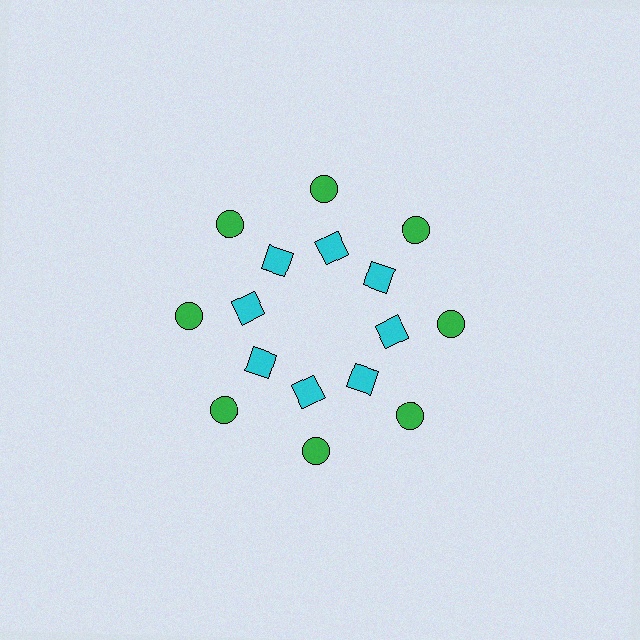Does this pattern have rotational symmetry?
Yes, this pattern has 8-fold rotational symmetry. It looks the same after rotating 45 degrees around the center.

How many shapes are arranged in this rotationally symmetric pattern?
There are 16 shapes, arranged in 8 groups of 2.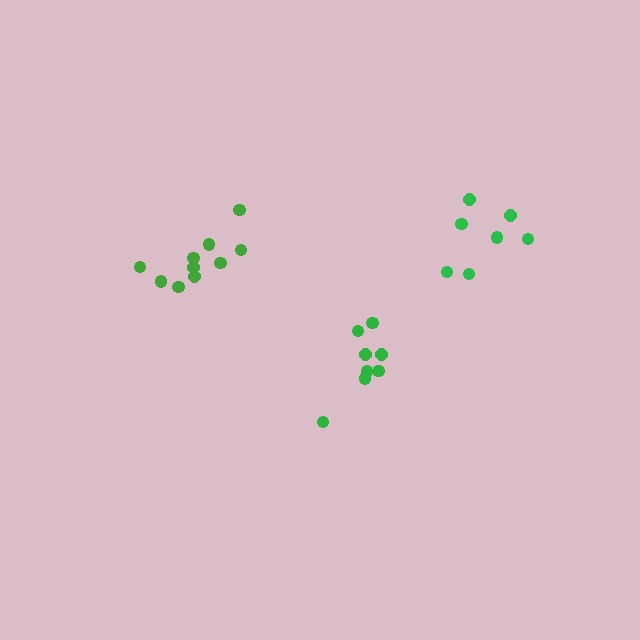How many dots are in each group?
Group 1: 7 dots, Group 2: 8 dots, Group 3: 10 dots (25 total).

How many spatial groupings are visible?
There are 3 spatial groupings.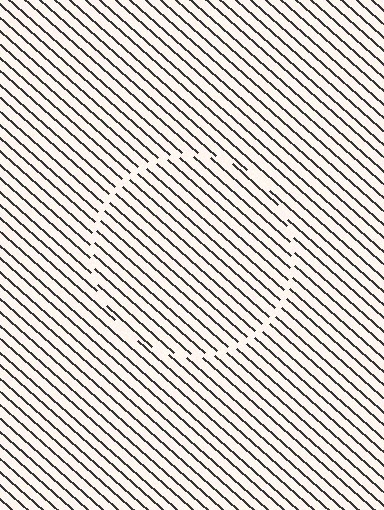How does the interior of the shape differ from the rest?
The interior of the shape contains the same grating, shifted by half a period — the contour is defined by the phase discontinuity where line-ends from the inner and outer gratings abut.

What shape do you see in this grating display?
An illusory circle. The interior of the shape contains the same grating, shifted by half a period — the contour is defined by the phase discontinuity where line-ends from the inner and outer gratings abut.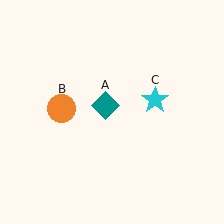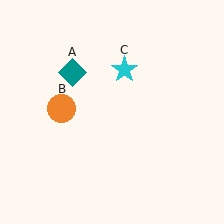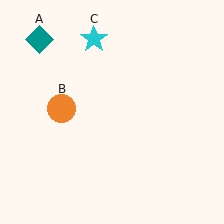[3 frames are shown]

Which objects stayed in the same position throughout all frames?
Orange circle (object B) remained stationary.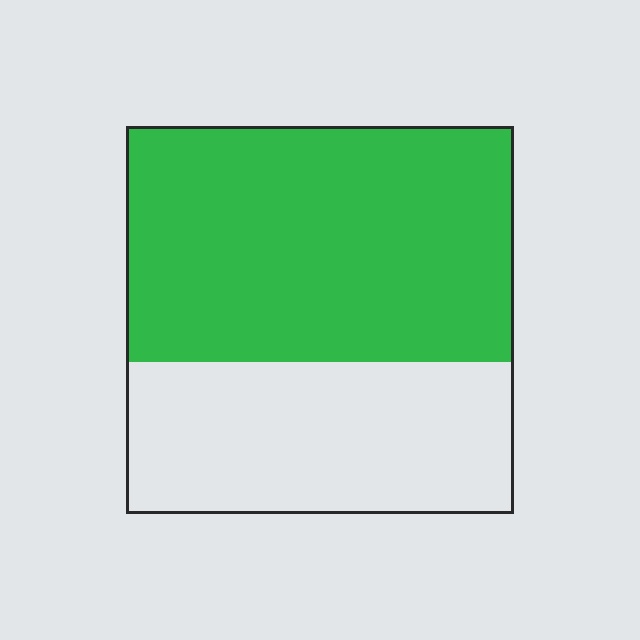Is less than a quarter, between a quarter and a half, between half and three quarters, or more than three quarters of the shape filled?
Between half and three quarters.